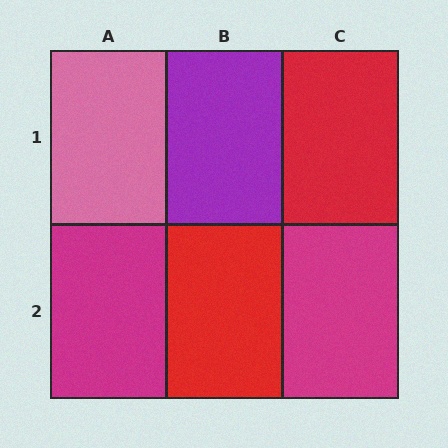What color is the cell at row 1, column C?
Red.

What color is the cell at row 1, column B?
Purple.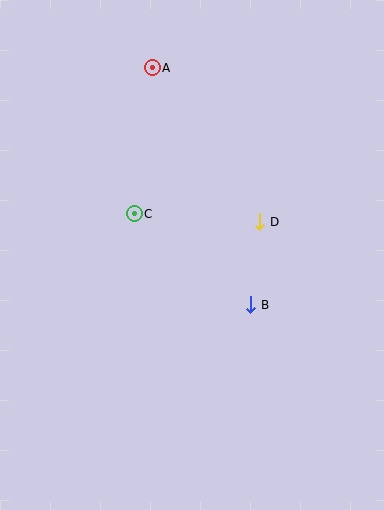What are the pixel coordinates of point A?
Point A is at (152, 68).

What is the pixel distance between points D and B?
The distance between D and B is 83 pixels.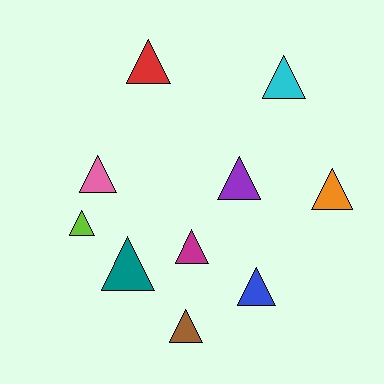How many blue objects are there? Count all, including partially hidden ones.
There is 1 blue object.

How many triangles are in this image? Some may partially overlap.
There are 10 triangles.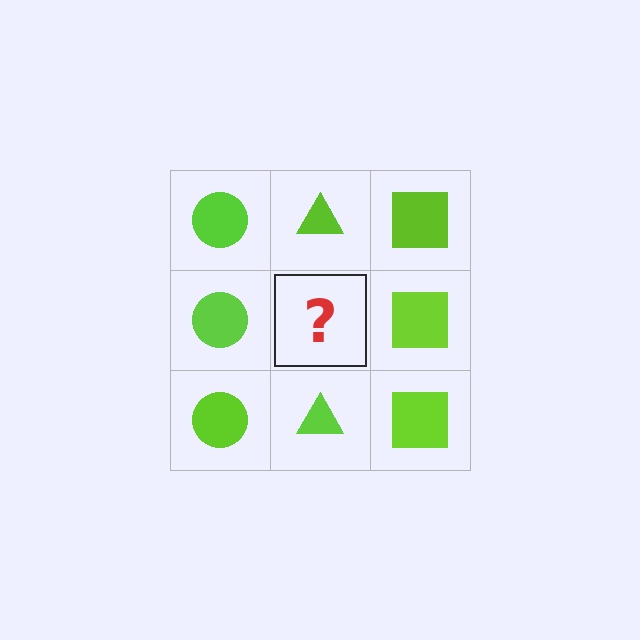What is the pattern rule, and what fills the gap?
The rule is that each column has a consistent shape. The gap should be filled with a lime triangle.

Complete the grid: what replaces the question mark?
The question mark should be replaced with a lime triangle.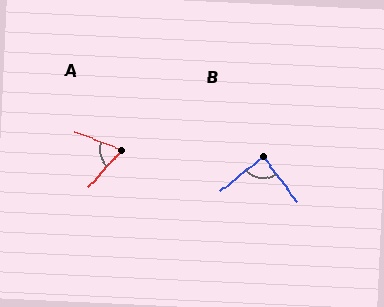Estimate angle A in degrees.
Approximately 70 degrees.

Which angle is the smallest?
A, at approximately 70 degrees.